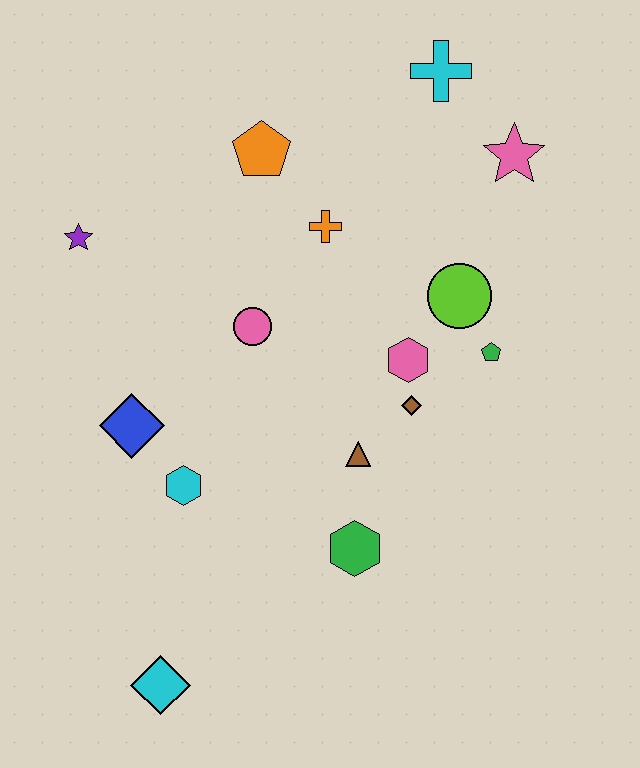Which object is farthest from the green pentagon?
The cyan diamond is farthest from the green pentagon.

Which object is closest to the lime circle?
The green pentagon is closest to the lime circle.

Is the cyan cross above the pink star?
Yes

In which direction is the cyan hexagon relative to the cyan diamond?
The cyan hexagon is above the cyan diamond.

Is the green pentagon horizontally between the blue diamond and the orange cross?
No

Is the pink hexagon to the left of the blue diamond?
No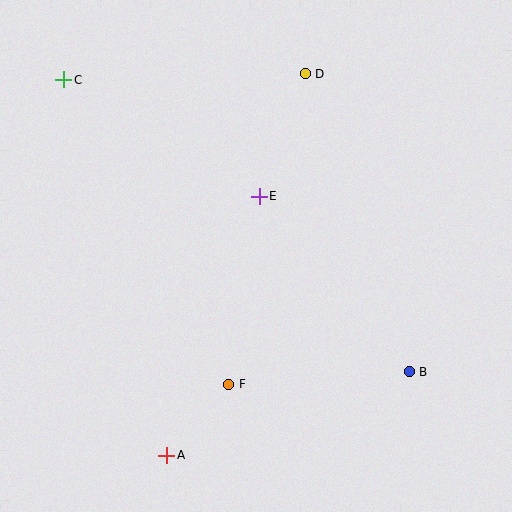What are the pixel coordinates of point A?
Point A is at (167, 455).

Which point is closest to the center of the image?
Point E at (259, 196) is closest to the center.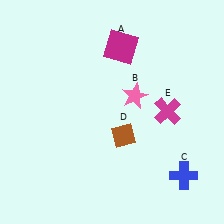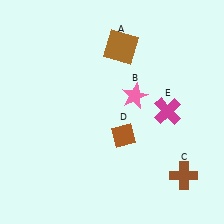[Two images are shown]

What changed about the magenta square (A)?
In Image 1, A is magenta. In Image 2, it changed to brown.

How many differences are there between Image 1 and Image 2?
There are 2 differences between the two images.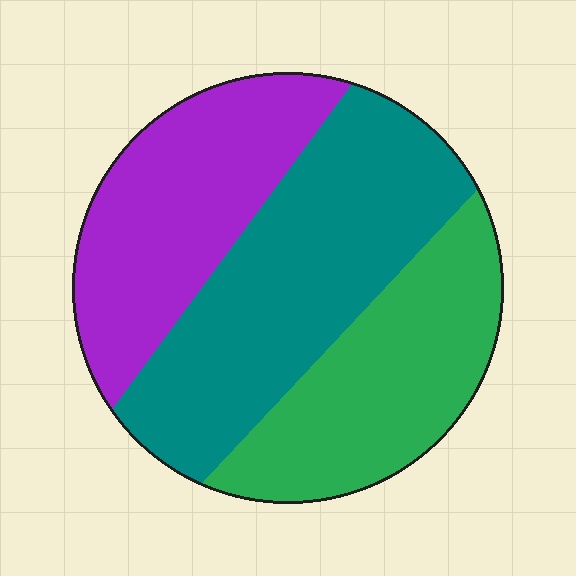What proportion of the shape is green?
Green covers 30% of the shape.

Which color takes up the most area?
Teal, at roughly 40%.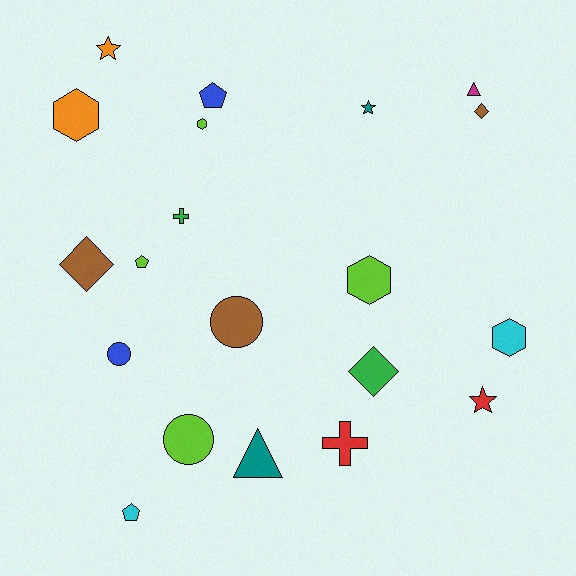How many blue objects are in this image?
There are 2 blue objects.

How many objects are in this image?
There are 20 objects.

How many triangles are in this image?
There are 2 triangles.